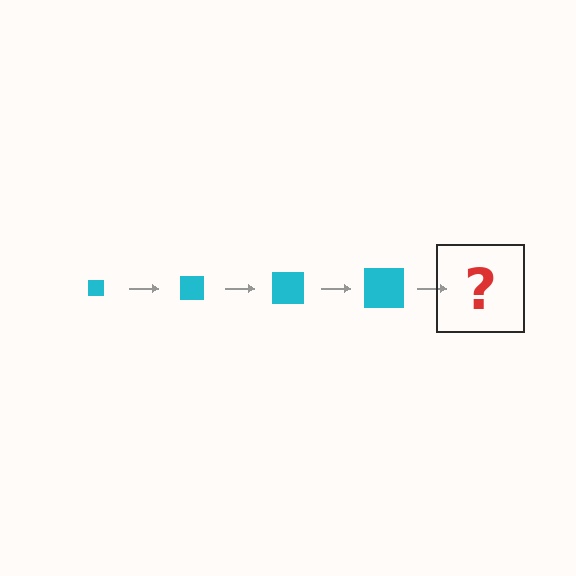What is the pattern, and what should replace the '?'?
The pattern is that the square gets progressively larger each step. The '?' should be a cyan square, larger than the previous one.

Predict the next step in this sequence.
The next step is a cyan square, larger than the previous one.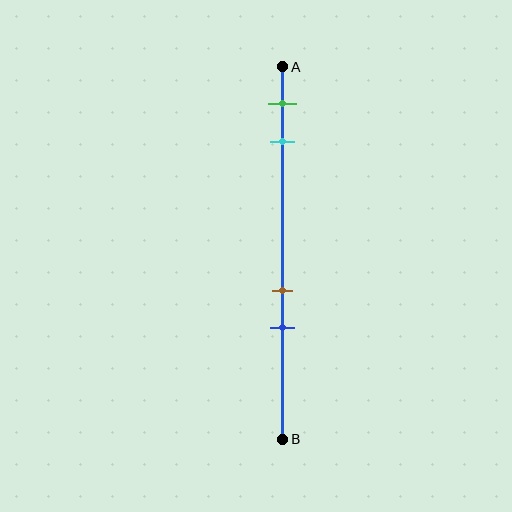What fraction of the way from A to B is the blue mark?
The blue mark is approximately 70% (0.7) of the way from A to B.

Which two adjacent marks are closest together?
The brown and blue marks are the closest adjacent pair.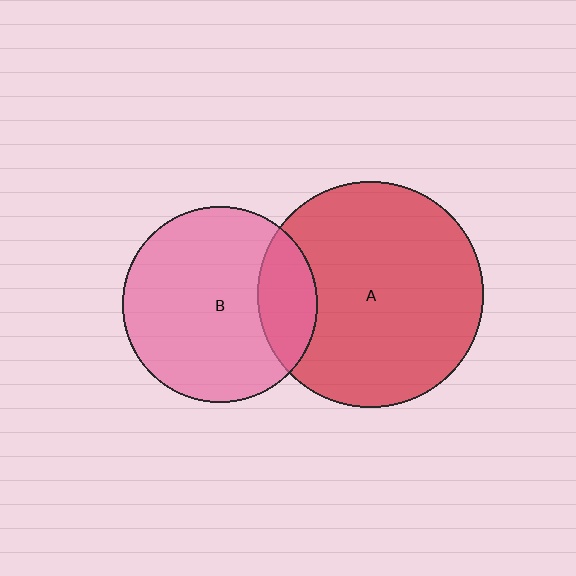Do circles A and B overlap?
Yes.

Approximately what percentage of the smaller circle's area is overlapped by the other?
Approximately 20%.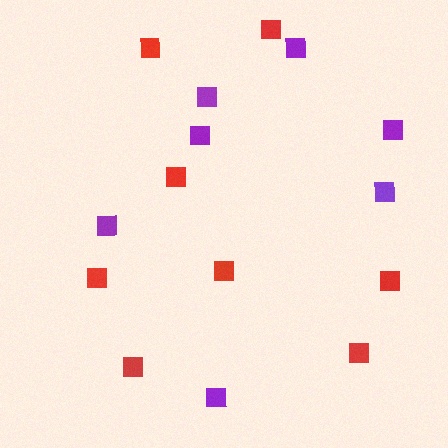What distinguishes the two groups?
There are 2 groups: one group of purple squares (7) and one group of red squares (8).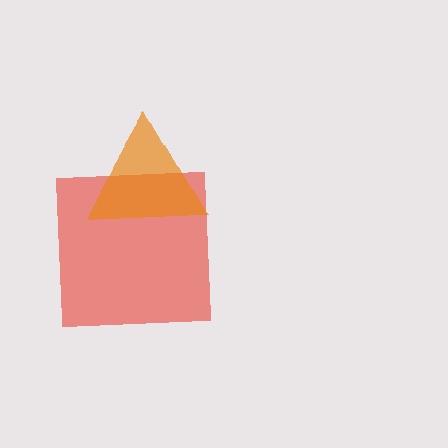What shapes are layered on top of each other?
The layered shapes are: a red square, an orange triangle.